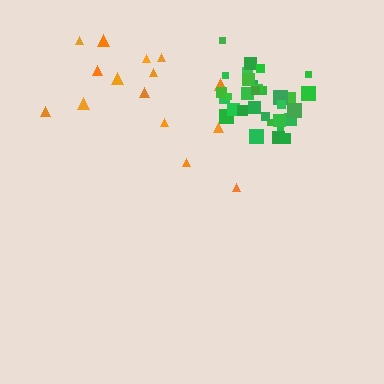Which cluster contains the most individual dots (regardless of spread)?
Green (33).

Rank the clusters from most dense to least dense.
green, orange.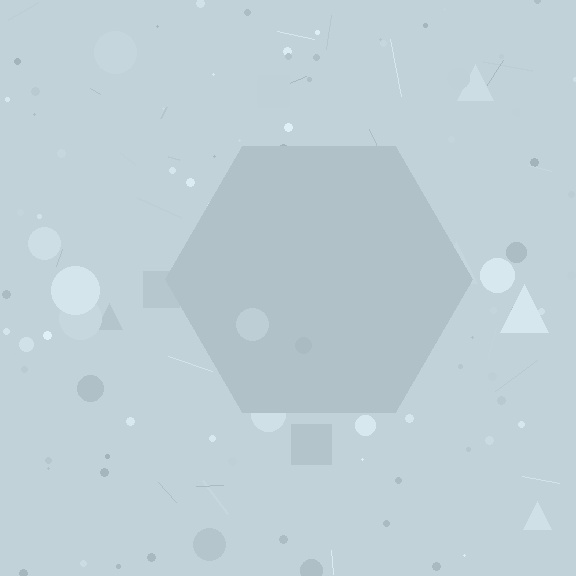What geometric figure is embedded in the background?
A hexagon is embedded in the background.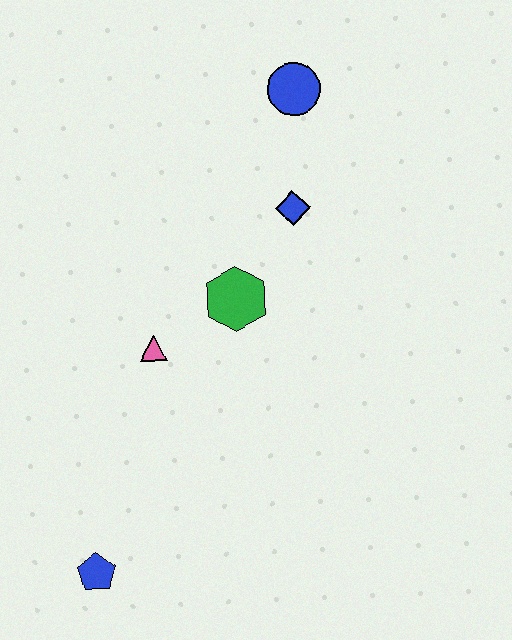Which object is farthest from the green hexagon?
The blue pentagon is farthest from the green hexagon.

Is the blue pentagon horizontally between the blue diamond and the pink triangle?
No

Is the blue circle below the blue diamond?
No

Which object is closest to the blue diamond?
The green hexagon is closest to the blue diamond.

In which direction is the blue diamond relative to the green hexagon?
The blue diamond is above the green hexagon.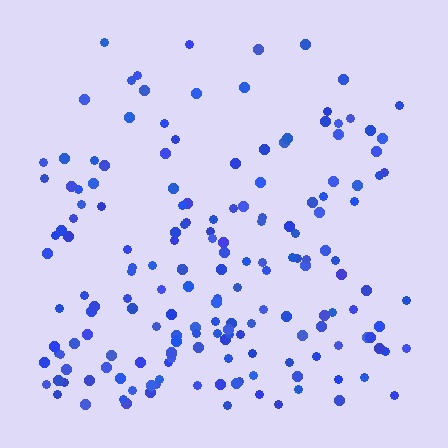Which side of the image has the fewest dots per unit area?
The top.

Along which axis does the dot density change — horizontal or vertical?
Vertical.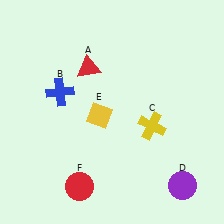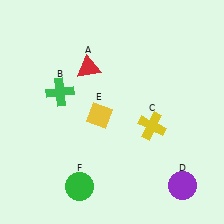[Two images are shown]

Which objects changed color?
B changed from blue to green. F changed from red to green.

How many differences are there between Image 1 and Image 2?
There are 2 differences between the two images.